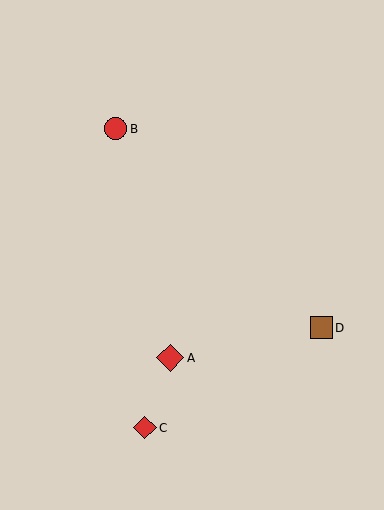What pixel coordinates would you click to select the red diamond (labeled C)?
Click at (145, 428) to select the red diamond C.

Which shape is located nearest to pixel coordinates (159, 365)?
The red diamond (labeled A) at (170, 358) is nearest to that location.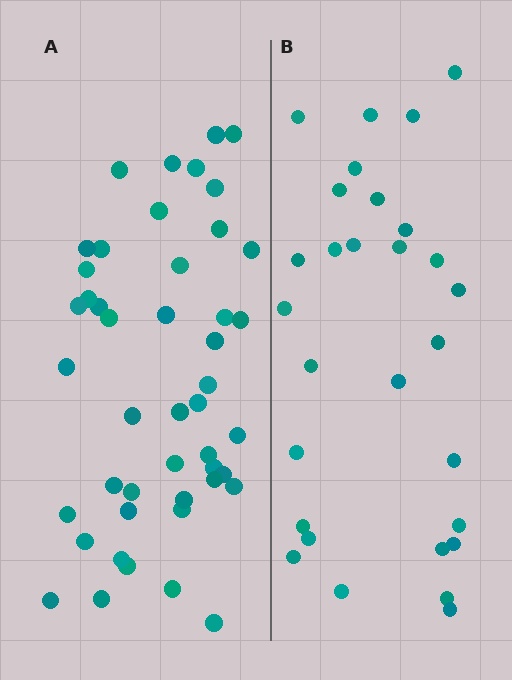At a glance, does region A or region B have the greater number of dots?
Region A (the left region) has more dots.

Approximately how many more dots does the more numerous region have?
Region A has approximately 15 more dots than region B.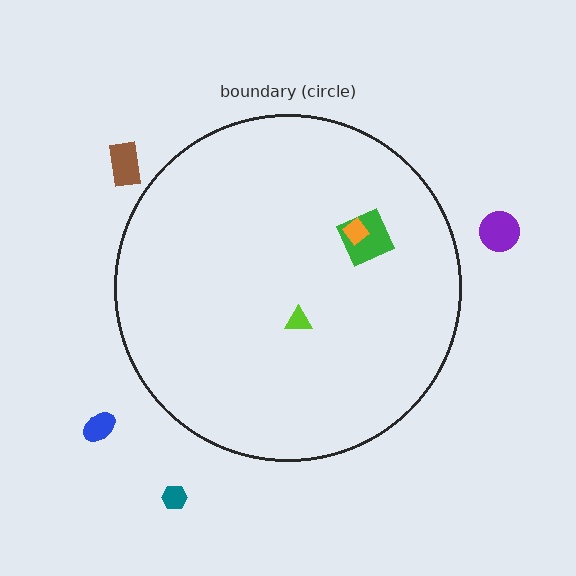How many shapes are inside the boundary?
3 inside, 4 outside.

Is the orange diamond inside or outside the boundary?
Inside.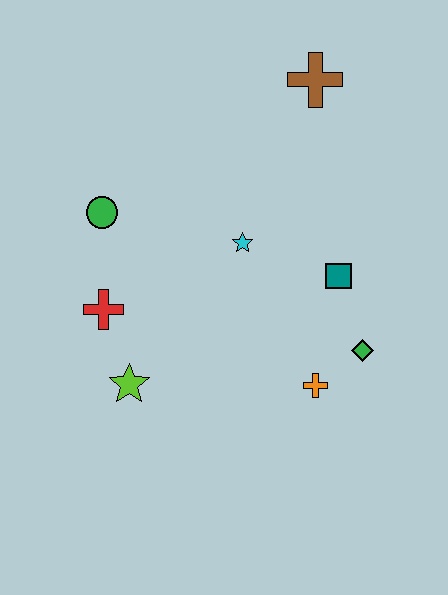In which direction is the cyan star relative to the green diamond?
The cyan star is to the left of the green diamond.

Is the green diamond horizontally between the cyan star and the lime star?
No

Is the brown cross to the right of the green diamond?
No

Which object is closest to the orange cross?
The green diamond is closest to the orange cross.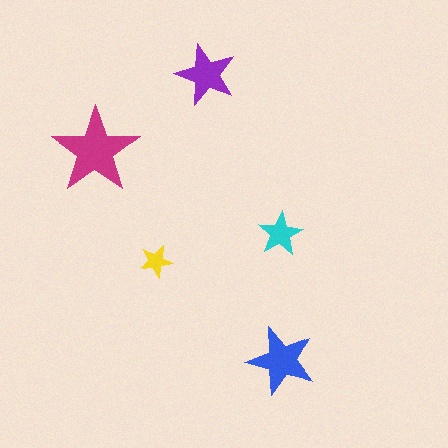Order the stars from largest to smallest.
the magenta one, the blue one, the purple one, the cyan one, the yellow one.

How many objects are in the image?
There are 5 objects in the image.